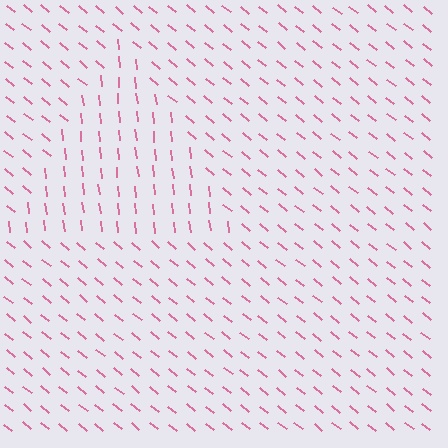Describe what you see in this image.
The image is filled with small pink line segments. A triangle region in the image has lines oriented differently from the surrounding lines, creating a visible texture boundary.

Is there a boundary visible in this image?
Yes, there is a texture boundary formed by a change in line orientation.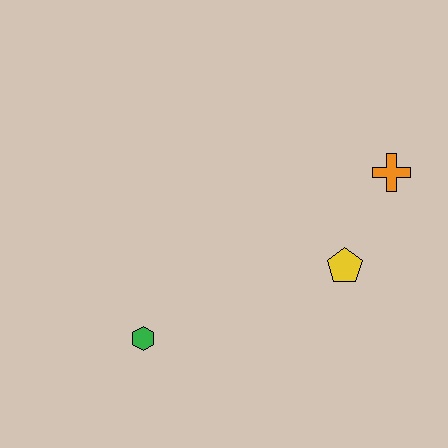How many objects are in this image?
There are 3 objects.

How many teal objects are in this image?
There are no teal objects.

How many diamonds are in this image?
There are no diamonds.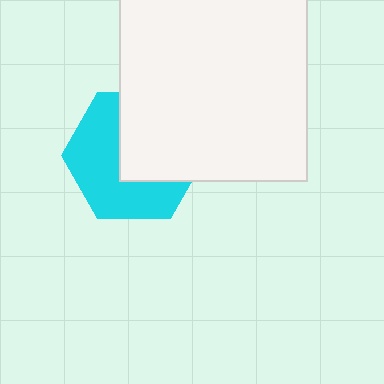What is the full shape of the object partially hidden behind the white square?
The partially hidden object is a cyan hexagon.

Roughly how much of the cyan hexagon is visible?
About half of it is visible (roughly 54%).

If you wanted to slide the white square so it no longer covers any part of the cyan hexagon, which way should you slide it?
Slide it toward the upper-right — that is the most direct way to separate the two shapes.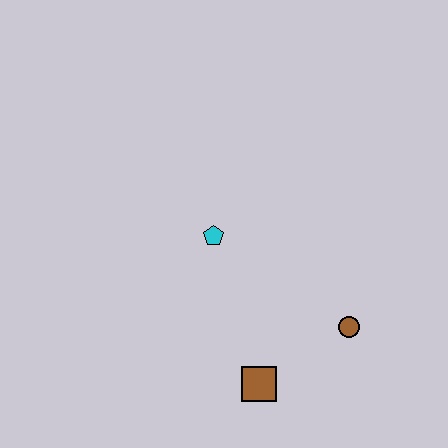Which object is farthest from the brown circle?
The cyan pentagon is farthest from the brown circle.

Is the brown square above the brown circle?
No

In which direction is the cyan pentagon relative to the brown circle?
The cyan pentagon is to the left of the brown circle.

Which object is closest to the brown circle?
The brown square is closest to the brown circle.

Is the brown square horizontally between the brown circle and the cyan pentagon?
Yes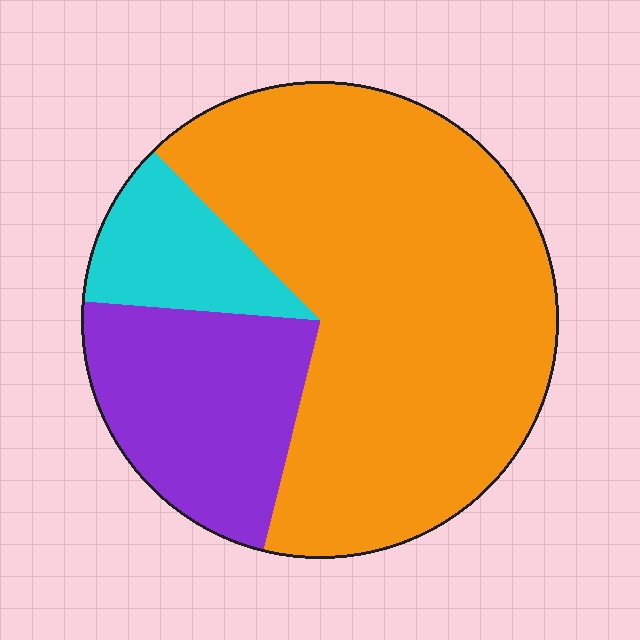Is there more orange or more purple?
Orange.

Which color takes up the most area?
Orange, at roughly 65%.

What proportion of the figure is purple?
Purple covers around 20% of the figure.